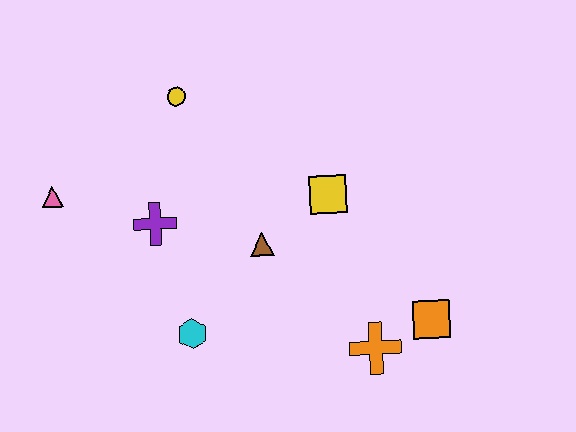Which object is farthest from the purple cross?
The orange square is farthest from the purple cross.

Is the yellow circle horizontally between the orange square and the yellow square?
No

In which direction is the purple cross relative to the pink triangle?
The purple cross is to the right of the pink triangle.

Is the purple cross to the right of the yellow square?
No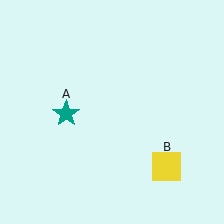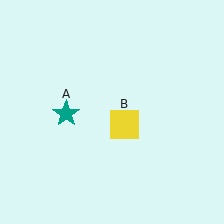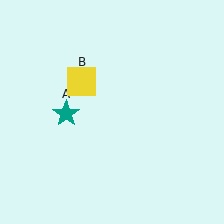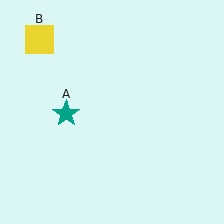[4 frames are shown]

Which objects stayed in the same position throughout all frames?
Teal star (object A) remained stationary.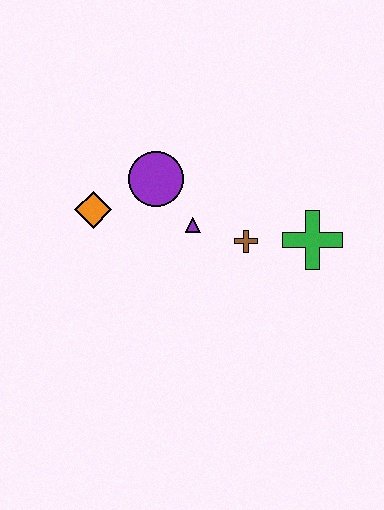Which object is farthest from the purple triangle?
The green cross is farthest from the purple triangle.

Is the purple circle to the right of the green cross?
No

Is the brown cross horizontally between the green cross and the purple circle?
Yes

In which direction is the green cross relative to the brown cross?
The green cross is to the right of the brown cross.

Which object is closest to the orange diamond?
The purple circle is closest to the orange diamond.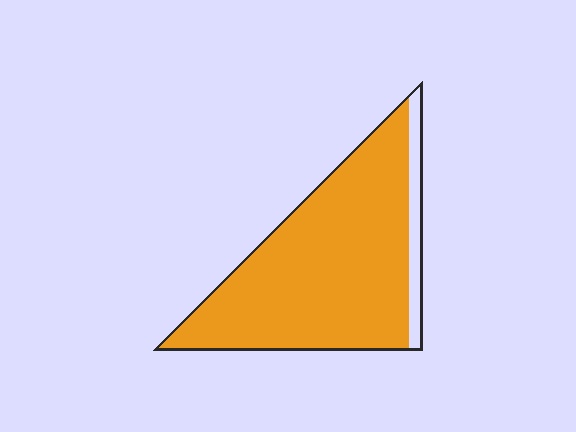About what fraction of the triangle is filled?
About nine tenths (9/10).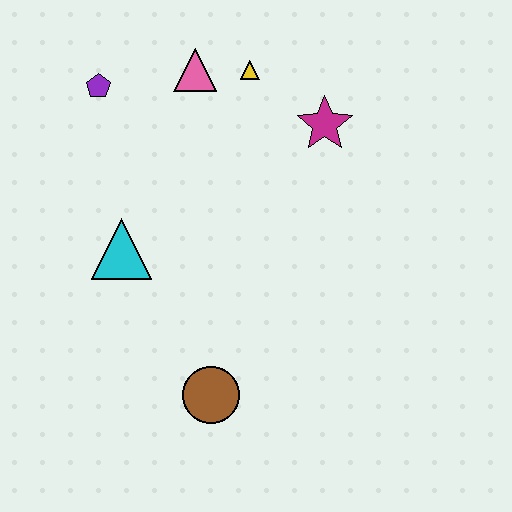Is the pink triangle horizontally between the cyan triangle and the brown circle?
Yes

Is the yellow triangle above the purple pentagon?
Yes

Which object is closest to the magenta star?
The yellow triangle is closest to the magenta star.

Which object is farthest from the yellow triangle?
The brown circle is farthest from the yellow triangle.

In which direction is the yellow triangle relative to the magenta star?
The yellow triangle is to the left of the magenta star.